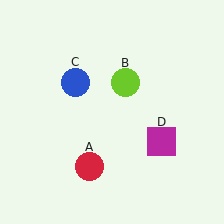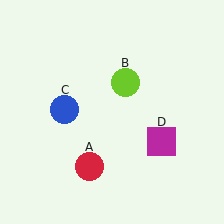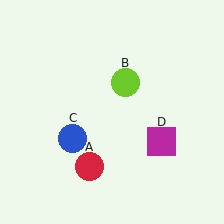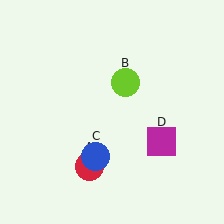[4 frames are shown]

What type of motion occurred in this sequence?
The blue circle (object C) rotated counterclockwise around the center of the scene.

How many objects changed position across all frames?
1 object changed position: blue circle (object C).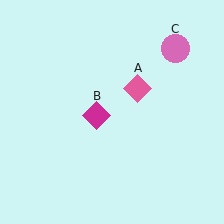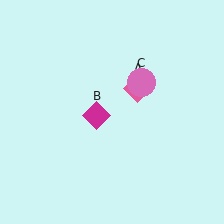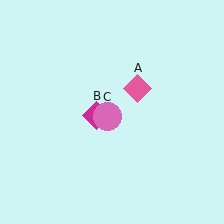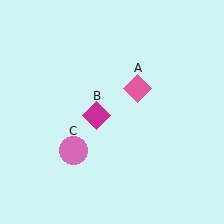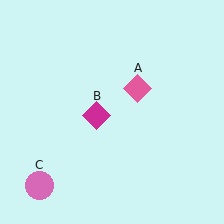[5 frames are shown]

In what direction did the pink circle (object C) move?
The pink circle (object C) moved down and to the left.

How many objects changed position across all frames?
1 object changed position: pink circle (object C).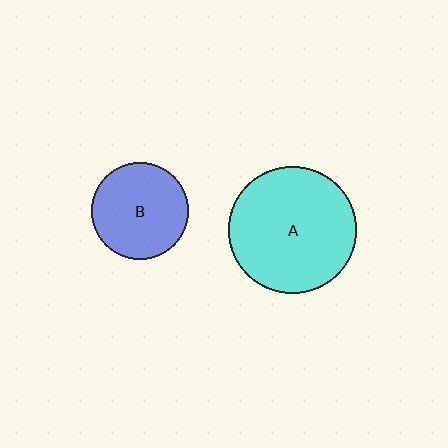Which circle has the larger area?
Circle A (cyan).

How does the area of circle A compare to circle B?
Approximately 1.7 times.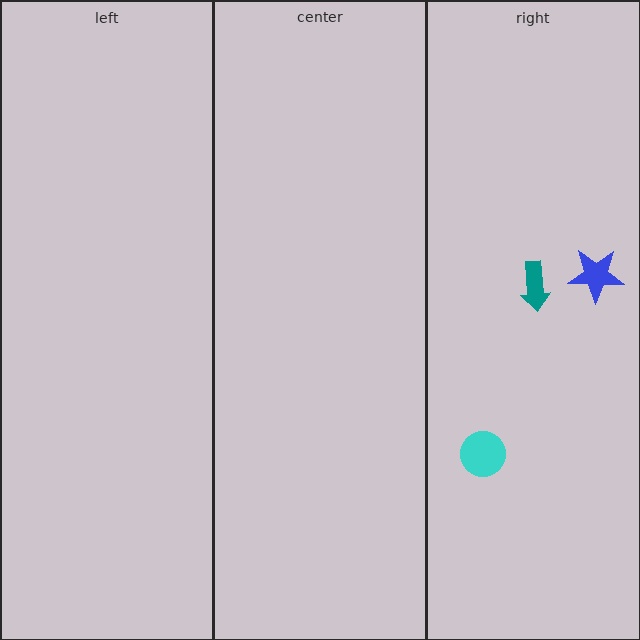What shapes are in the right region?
The cyan circle, the teal arrow, the blue star.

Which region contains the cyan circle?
The right region.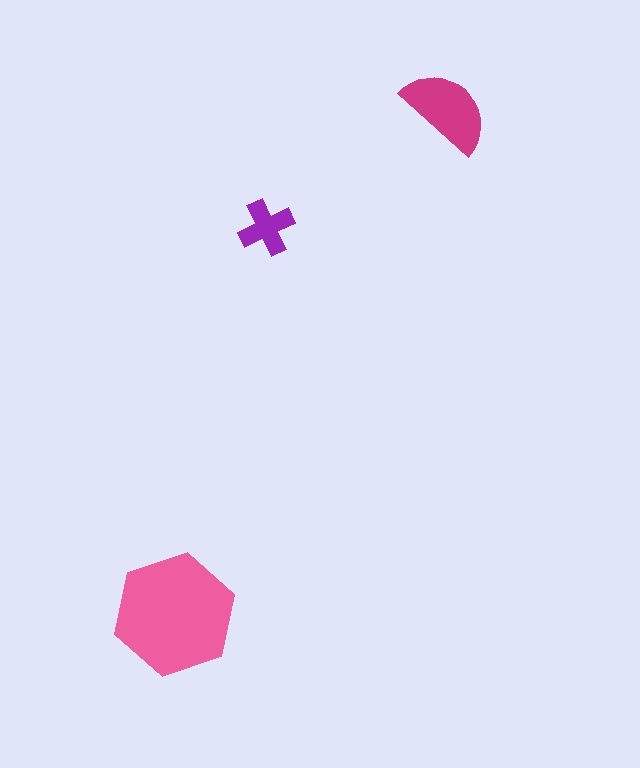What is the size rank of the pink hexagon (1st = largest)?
1st.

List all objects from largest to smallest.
The pink hexagon, the magenta semicircle, the purple cross.